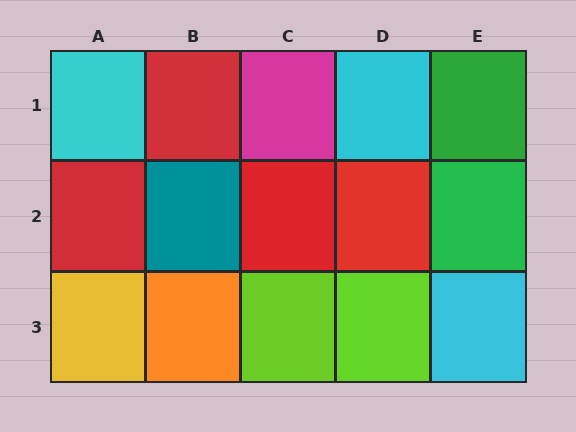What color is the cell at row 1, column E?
Green.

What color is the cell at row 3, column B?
Orange.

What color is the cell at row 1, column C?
Magenta.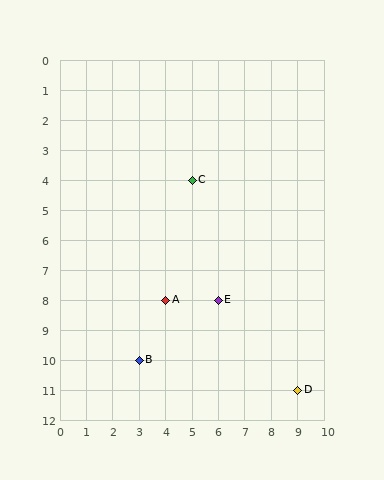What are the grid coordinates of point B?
Point B is at grid coordinates (3, 10).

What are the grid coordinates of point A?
Point A is at grid coordinates (4, 8).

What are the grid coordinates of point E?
Point E is at grid coordinates (6, 8).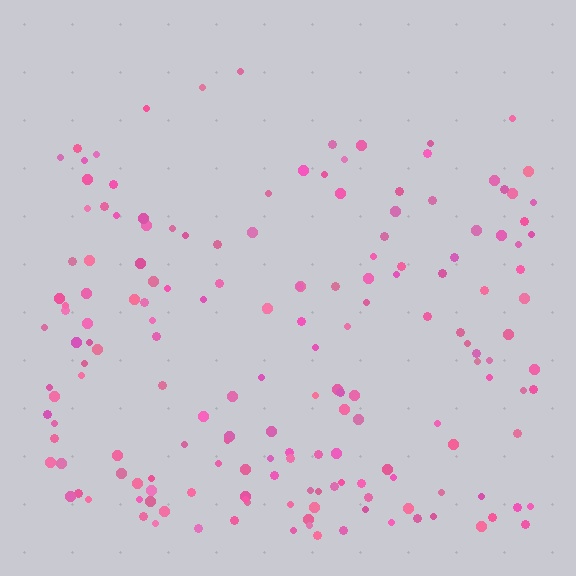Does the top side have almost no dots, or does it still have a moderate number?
Still a moderate number, just noticeably fewer than the bottom.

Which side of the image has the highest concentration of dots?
The bottom.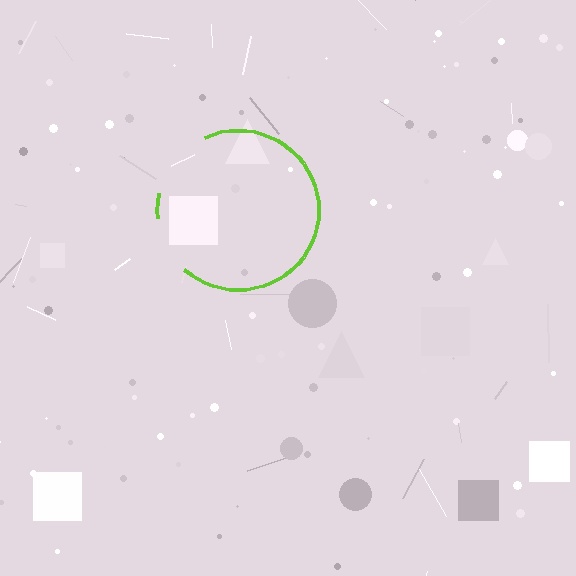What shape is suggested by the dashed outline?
The dashed outline suggests a circle.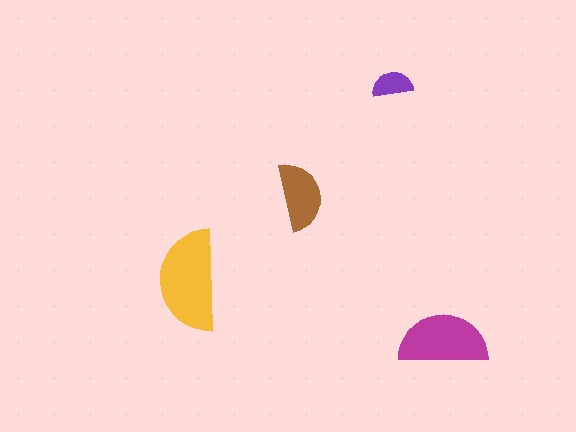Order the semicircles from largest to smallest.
the yellow one, the magenta one, the brown one, the purple one.